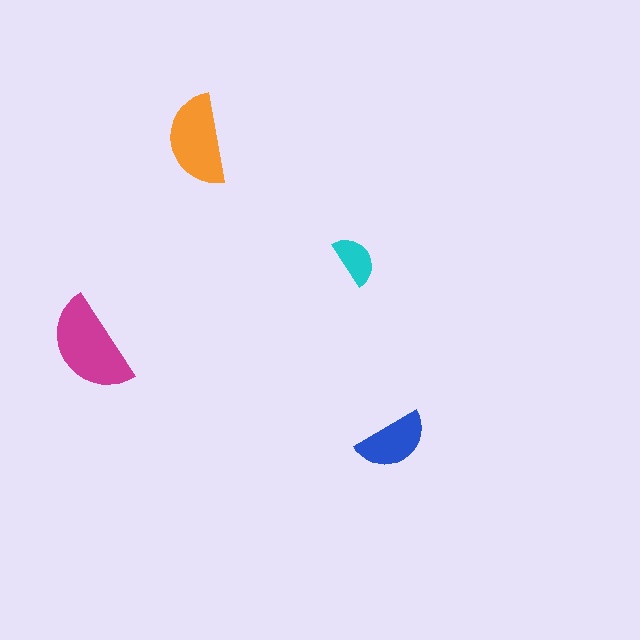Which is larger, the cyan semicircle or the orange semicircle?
The orange one.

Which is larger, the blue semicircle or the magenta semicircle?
The magenta one.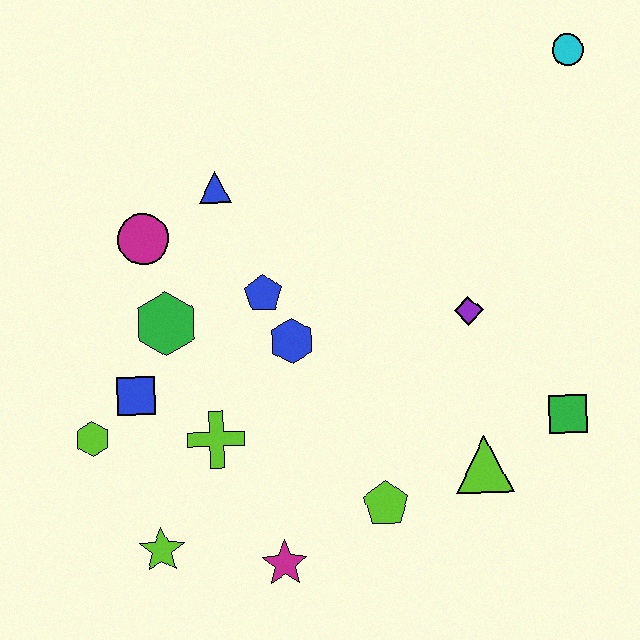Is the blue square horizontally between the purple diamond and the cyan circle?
No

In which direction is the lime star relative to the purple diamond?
The lime star is to the left of the purple diamond.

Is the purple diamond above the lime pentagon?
Yes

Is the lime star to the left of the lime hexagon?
No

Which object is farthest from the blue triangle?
The green square is farthest from the blue triangle.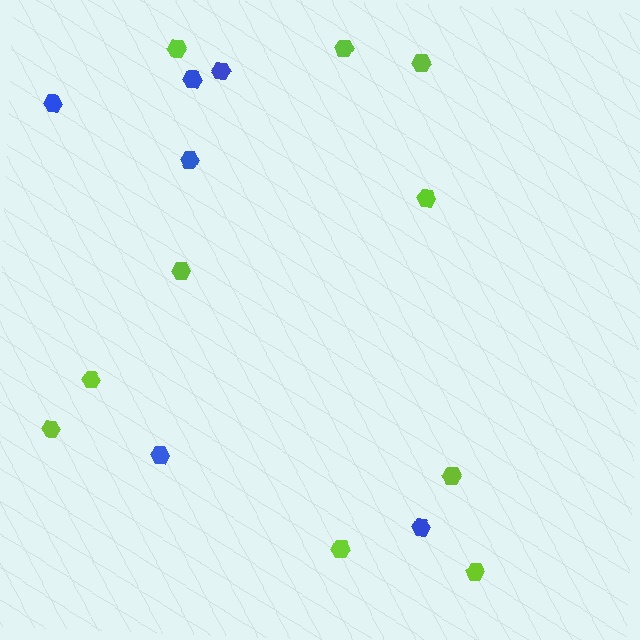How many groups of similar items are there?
There are 2 groups: one group of lime hexagons (10) and one group of blue hexagons (6).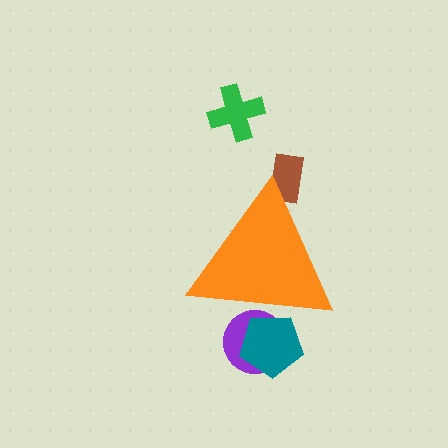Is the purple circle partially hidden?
Yes, the purple circle is partially hidden behind the orange triangle.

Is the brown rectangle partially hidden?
Yes, the brown rectangle is partially hidden behind the orange triangle.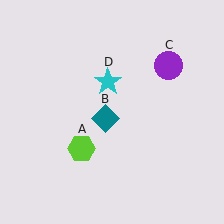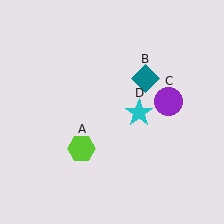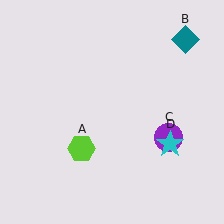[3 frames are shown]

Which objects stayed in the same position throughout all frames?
Lime hexagon (object A) remained stationary.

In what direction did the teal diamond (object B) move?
The teal diamond (object B) moved up and to the right.